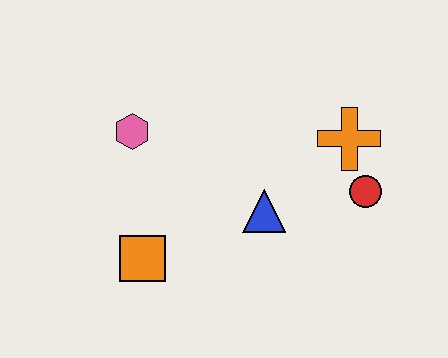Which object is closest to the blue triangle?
The red circle is closest to the blue triangle.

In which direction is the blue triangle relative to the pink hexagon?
The blue triangle is to the right of the pink hexagon.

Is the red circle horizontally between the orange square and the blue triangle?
No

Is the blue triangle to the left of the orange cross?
Yes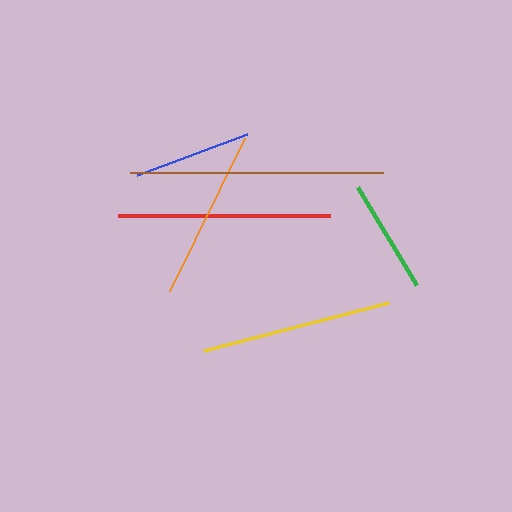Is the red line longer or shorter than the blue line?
The red line is longer than the blue line.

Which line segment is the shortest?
The green line is the shortest at approximately 115 pixels.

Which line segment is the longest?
The brown line is the longest at approximately 253 pixels.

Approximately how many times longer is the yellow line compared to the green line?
The yellow line is approximately 1.7 times the length of the green line.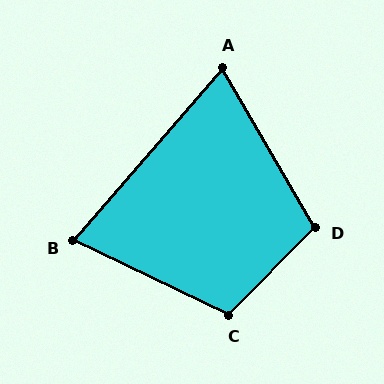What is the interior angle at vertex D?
Approximately 105 degrees (obtuse).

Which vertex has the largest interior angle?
C, at approximately 109 degrees.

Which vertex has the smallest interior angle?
A, at approximately 71 degrees.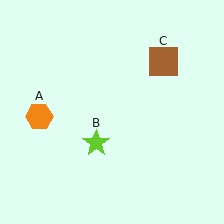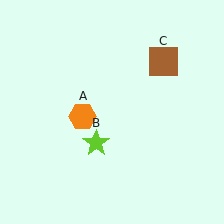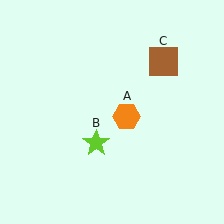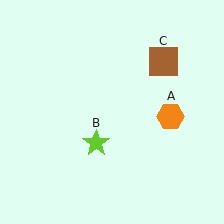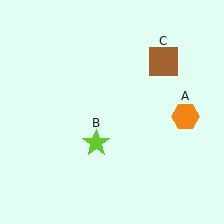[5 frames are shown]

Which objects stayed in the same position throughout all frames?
Lime star (object B) and brown square (object C) remained stationary.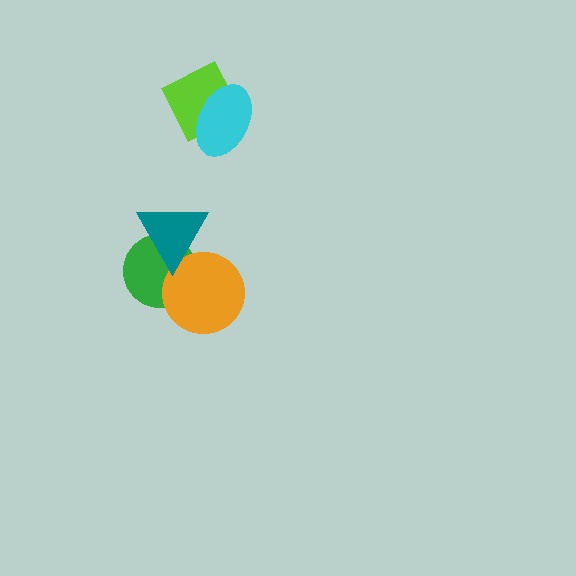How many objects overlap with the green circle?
2 objects overlap with the green circle.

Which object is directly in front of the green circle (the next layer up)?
The orange circle is directly in front of the green circle.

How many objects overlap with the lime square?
1 object overlaps with the lime square.